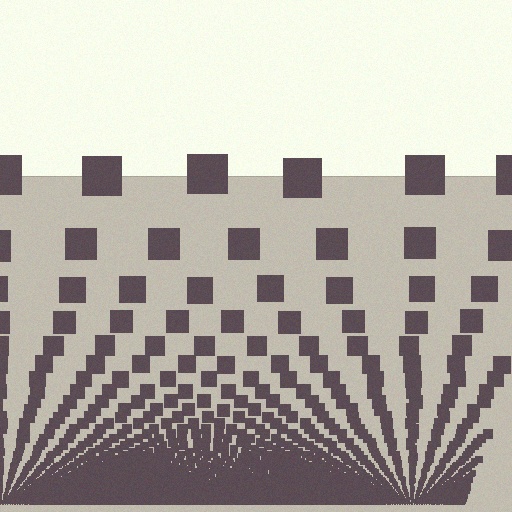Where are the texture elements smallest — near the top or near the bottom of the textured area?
Near the bottom.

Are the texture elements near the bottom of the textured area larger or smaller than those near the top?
Smaller. The gradient is inverted — elements near the bottom are smaller and denser.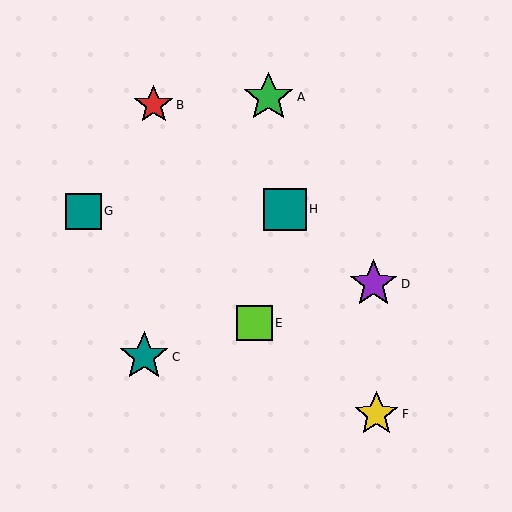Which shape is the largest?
The green star (labeled A) is the largest.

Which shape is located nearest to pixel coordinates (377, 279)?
The purple star (labeled D) at (374, 284) is nearest to that location.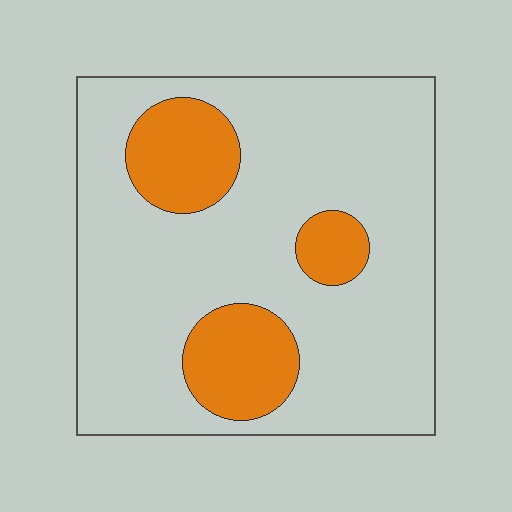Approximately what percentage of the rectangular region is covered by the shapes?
Approximately 20%.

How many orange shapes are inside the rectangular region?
3.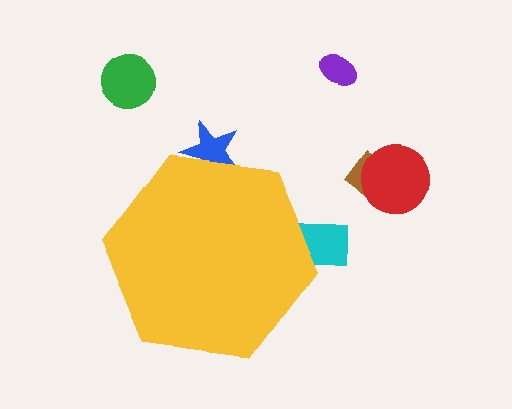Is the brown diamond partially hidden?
No, the brown diamond is fully visible.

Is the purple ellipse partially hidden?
No, the purple ellipse is fully visible.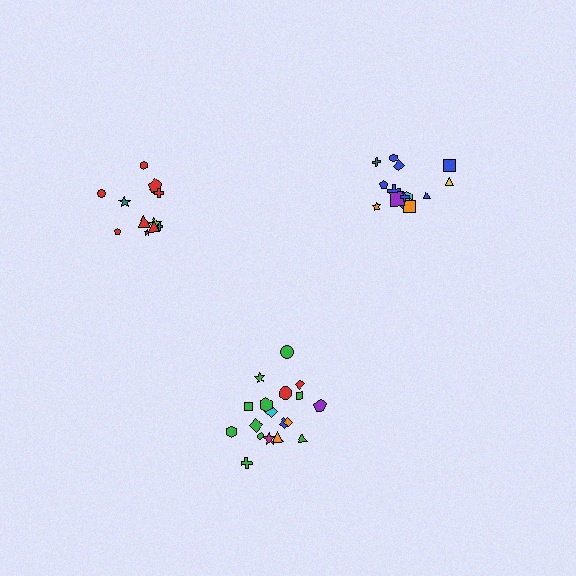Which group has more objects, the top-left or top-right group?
The top-right group.